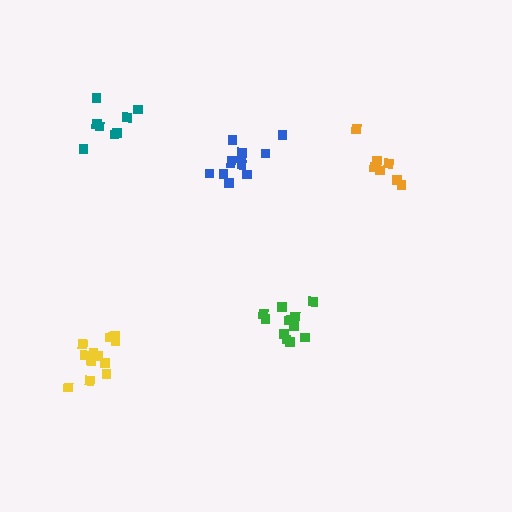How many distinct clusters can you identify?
There are 5 distinct clusters.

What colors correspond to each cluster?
The clusters are colored: teal, blue, green, yellow, orange.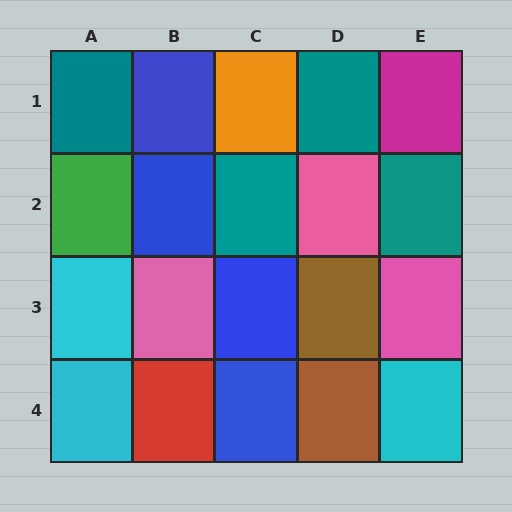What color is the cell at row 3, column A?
Cyan.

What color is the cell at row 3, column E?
Pink.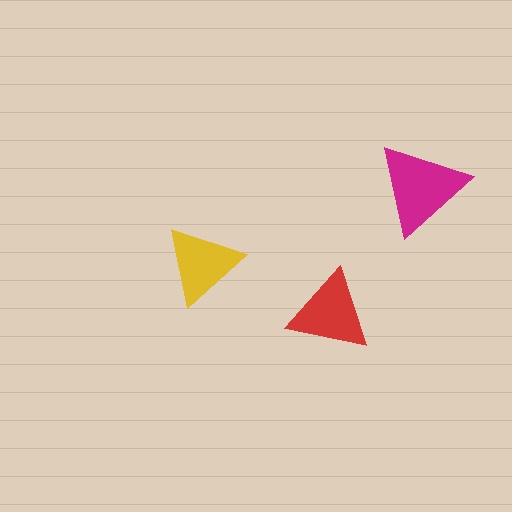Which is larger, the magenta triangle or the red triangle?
The magenta one.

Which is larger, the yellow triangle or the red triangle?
The red one.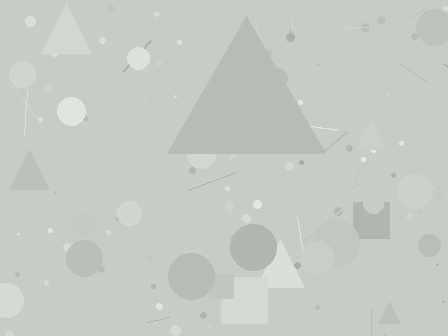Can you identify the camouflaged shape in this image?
The camouflaged shape is a triangle.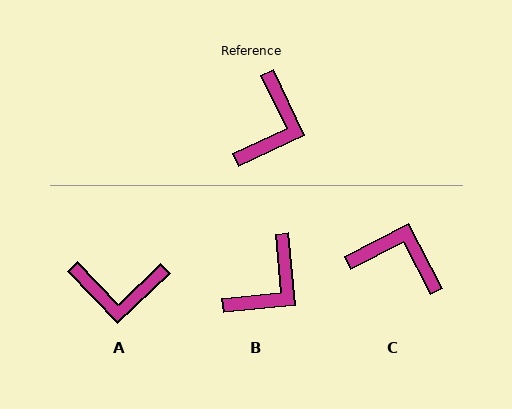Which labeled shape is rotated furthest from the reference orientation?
C, about 92 degrees away.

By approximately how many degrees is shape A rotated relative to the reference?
Approximately 71 degrees clockwise.